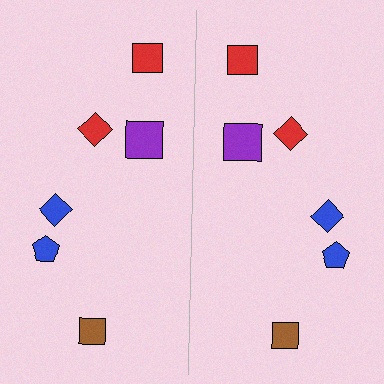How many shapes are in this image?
There are 12 shapes in this image.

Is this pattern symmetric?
Yes, this pattern has bilateral (reflection) symmetry.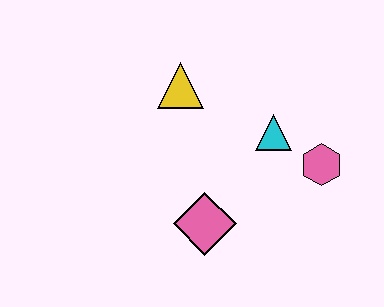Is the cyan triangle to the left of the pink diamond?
No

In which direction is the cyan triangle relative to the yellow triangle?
The cyan triangle is to the right of the yellow triangle.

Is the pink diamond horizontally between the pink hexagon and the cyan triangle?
No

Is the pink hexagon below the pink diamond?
No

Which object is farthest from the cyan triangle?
The pink diamond is farthest from the cyan triangle.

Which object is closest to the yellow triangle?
The cyan triangle is closest to the yellow triangle.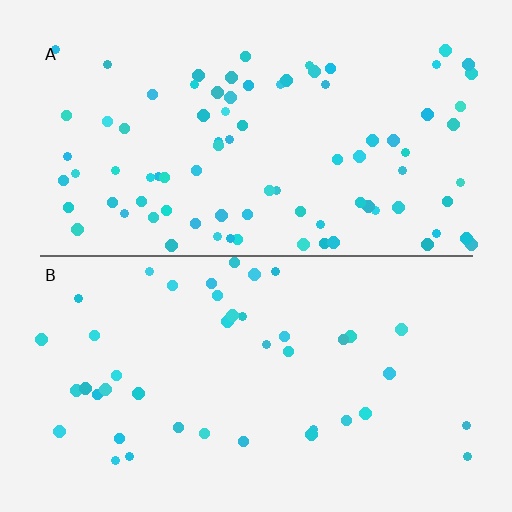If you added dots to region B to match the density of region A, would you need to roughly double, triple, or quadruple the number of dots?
Approximately double.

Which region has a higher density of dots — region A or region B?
A (the top).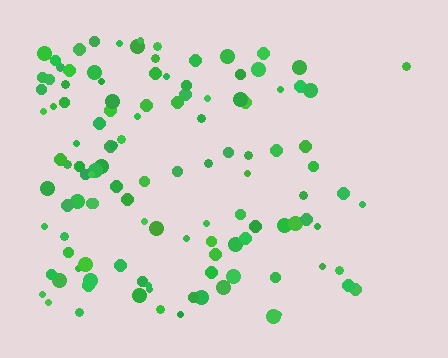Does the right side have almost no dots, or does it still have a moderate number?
Still a moderate number, just noticeably fewer than the left.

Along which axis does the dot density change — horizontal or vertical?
Horizontal.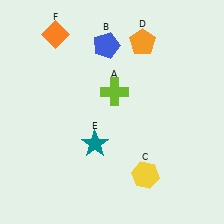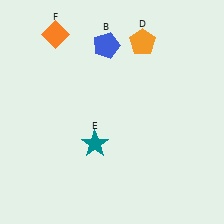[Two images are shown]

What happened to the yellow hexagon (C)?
The yellow hexagon (C) was removed in Image 2. It was in the bottom-right area of Image 1.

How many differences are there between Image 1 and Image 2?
There are 2 differences between the two images.